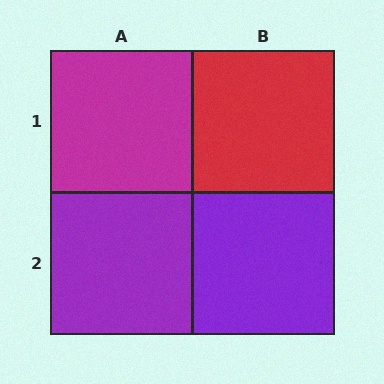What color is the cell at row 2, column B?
Purple.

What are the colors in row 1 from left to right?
Magenta, red.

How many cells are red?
1 cell is red.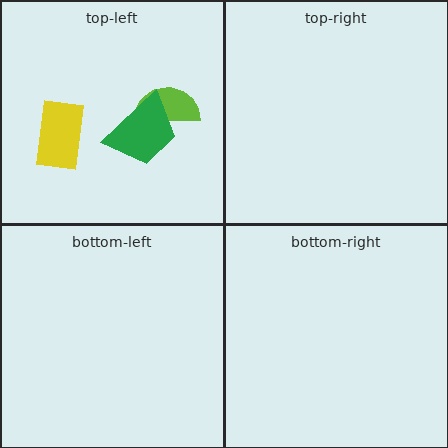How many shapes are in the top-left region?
3.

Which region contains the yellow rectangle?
The top-left region.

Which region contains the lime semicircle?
The top-left region.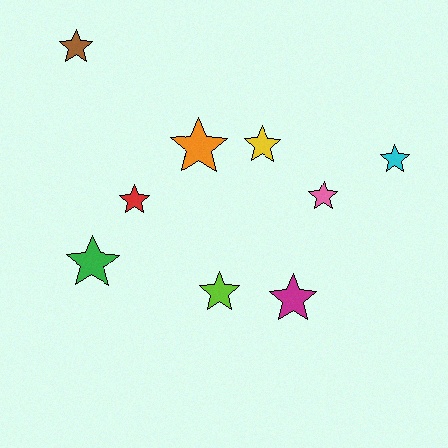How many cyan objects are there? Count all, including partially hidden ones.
There is 1 cyan object.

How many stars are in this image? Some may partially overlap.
There are 9 stars.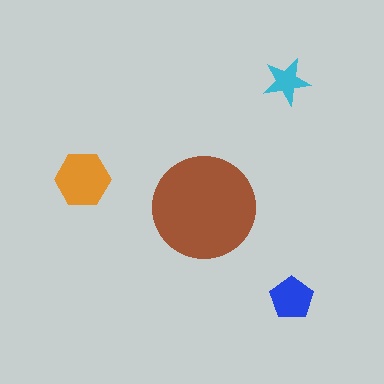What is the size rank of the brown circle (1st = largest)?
1st.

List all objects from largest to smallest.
The brown circle, the orange hexagon, the blue pentagon, the cyan star.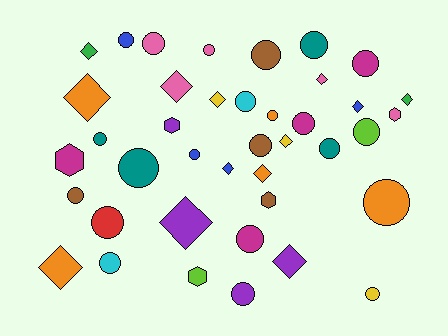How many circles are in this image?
There are 22 circles.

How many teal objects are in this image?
There are 4 teal objects.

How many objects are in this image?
There are 40 objects.